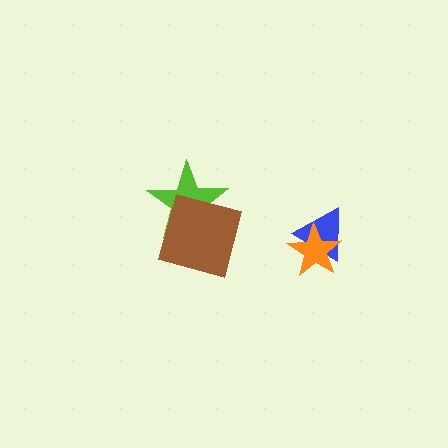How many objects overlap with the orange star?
1 object overlaps with the orange star.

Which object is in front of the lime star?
The brown square is in front of the lime star.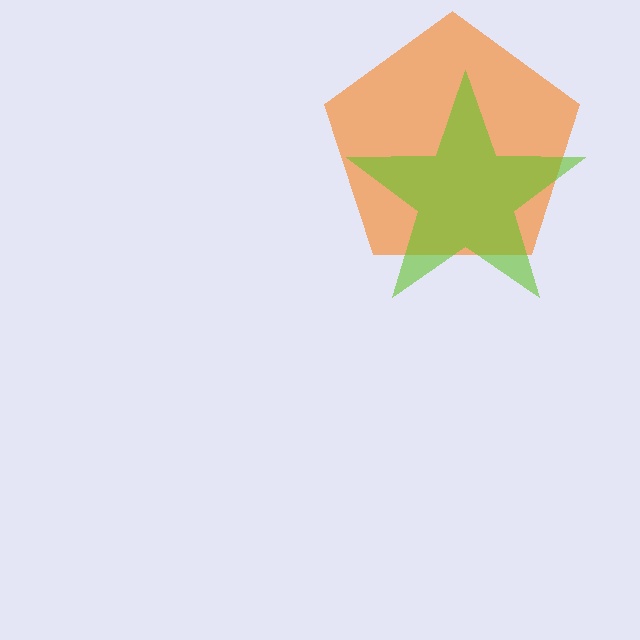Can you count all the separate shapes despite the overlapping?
Yes, there are 2 separate shapes.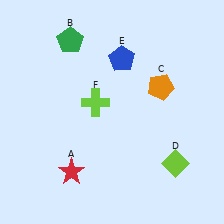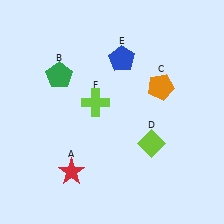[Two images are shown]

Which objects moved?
The objects that moved are: the green pentagon (B), the lime diamond (D).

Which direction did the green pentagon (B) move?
The green pentagon (B) moved down.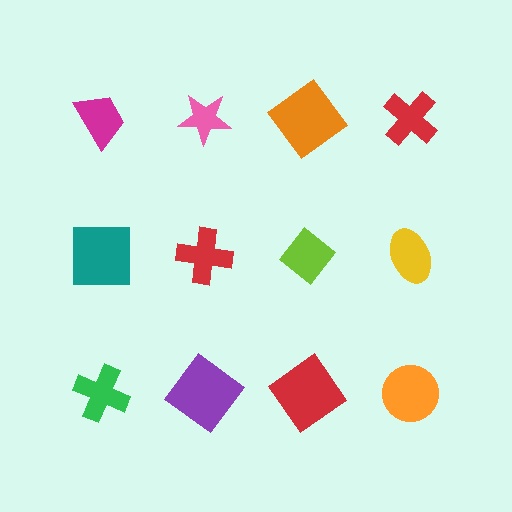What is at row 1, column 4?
A red cross.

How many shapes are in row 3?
4 shapes.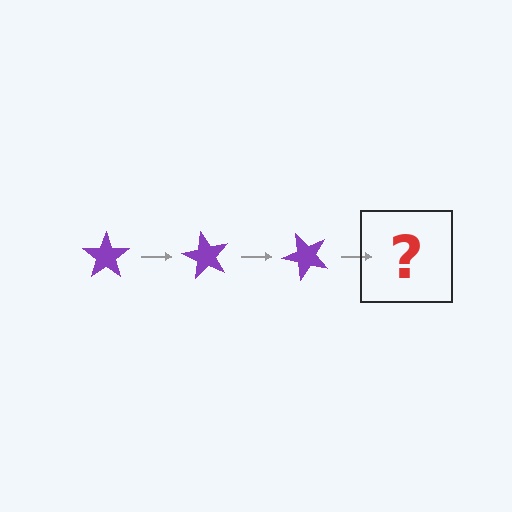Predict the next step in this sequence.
The next step is a purple star rotated 180 degrees.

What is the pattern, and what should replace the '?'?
The pattern is that the star rotates 60 degrees each step. The '?' should be a purple star rotated 180 degrees.